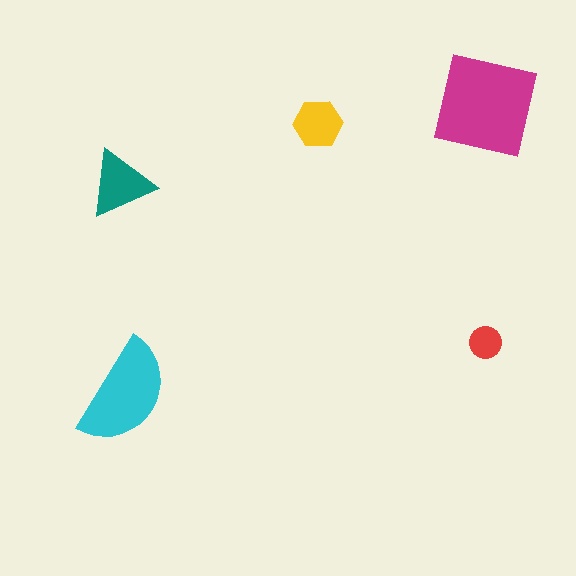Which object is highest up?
The magenta square is topmost.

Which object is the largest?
The magenta square.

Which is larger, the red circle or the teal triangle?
The teal triangle.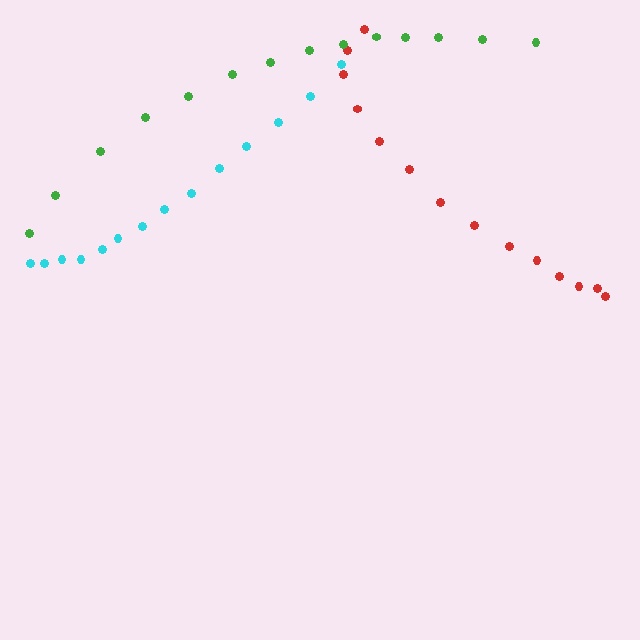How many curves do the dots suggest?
There are 3 distinct paths.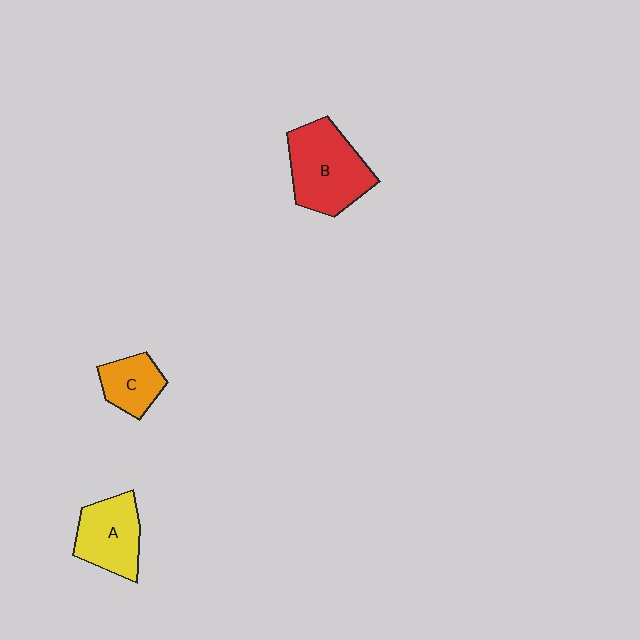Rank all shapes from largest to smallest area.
From largest to smallest: B (red), A (yellow), C (orange).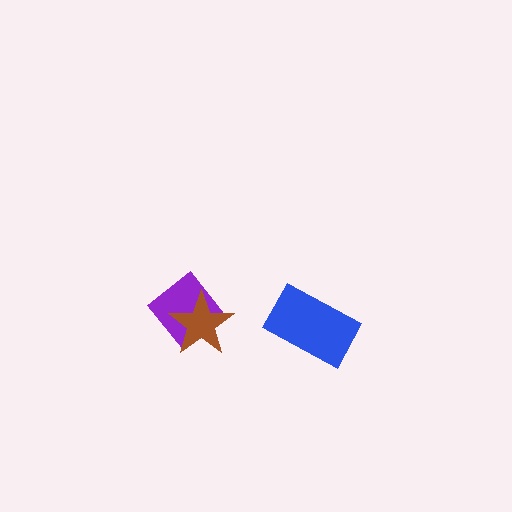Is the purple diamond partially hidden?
Yes, it is partially covered by another shape.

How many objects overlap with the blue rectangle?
0 objects overlap with the blue rectangle.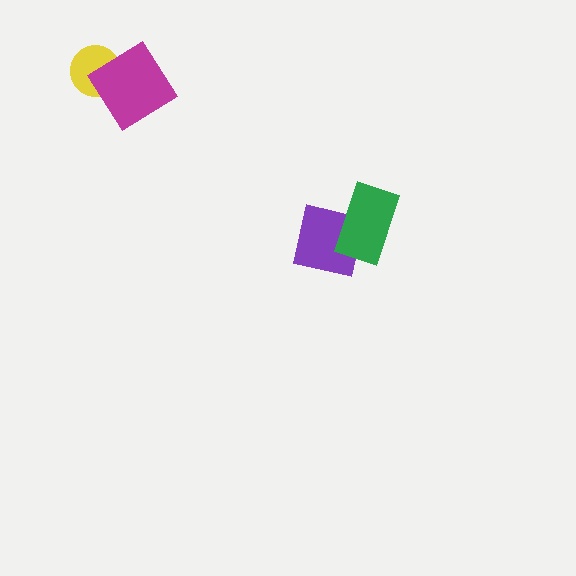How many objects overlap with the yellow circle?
1 object overlaps with the yellow circle.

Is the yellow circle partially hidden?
Yes, it is partially covered by another shape.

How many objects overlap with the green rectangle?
1 object overlaps with the green rectangle.